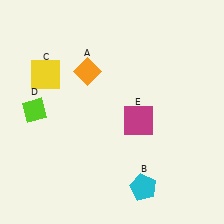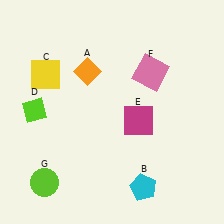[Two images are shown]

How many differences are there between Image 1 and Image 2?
There are 2 differences between the two images.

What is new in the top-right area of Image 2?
A pink square (F) was added in the top-right area of Image 2.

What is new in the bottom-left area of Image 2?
A lime circle (G) was added in the bottom-left area of Image 2.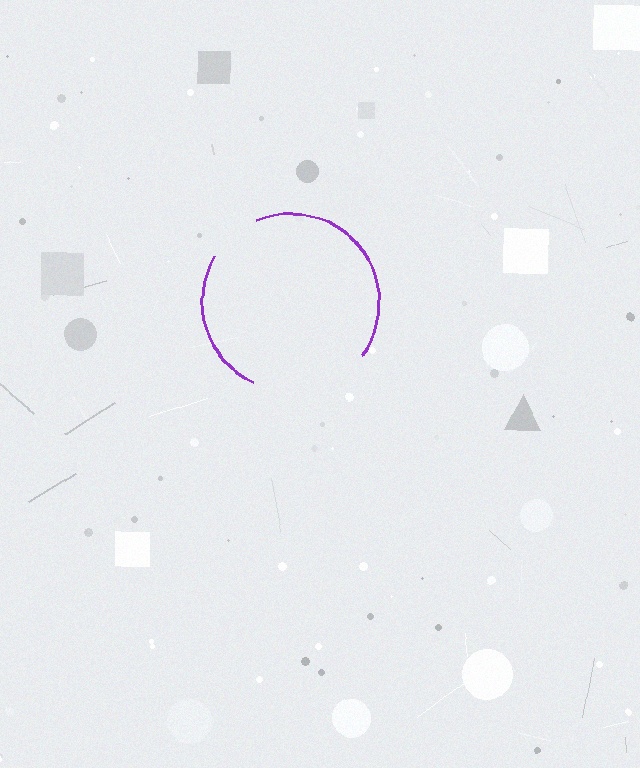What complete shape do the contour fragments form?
The contour fragments form a circle.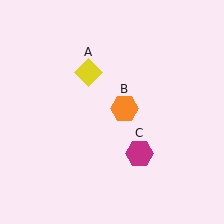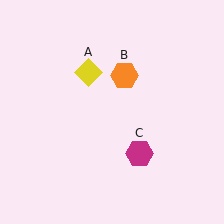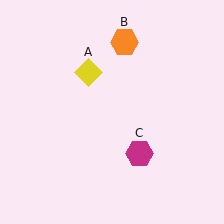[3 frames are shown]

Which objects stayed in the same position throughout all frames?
Yellow diamond (object A) and magenta hexagon (object C) remained stationary.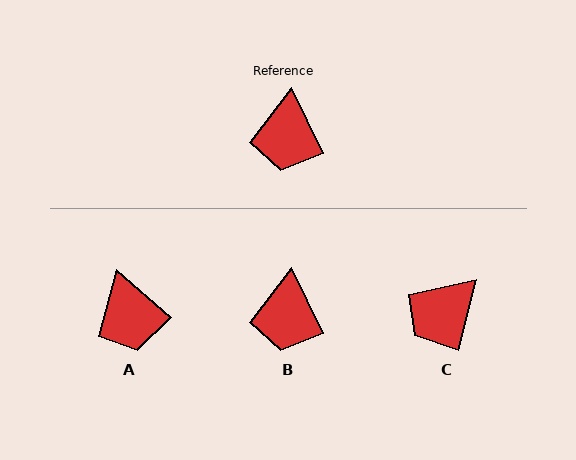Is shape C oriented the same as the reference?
No, it is off by about 40 degrees.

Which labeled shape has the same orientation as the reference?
B.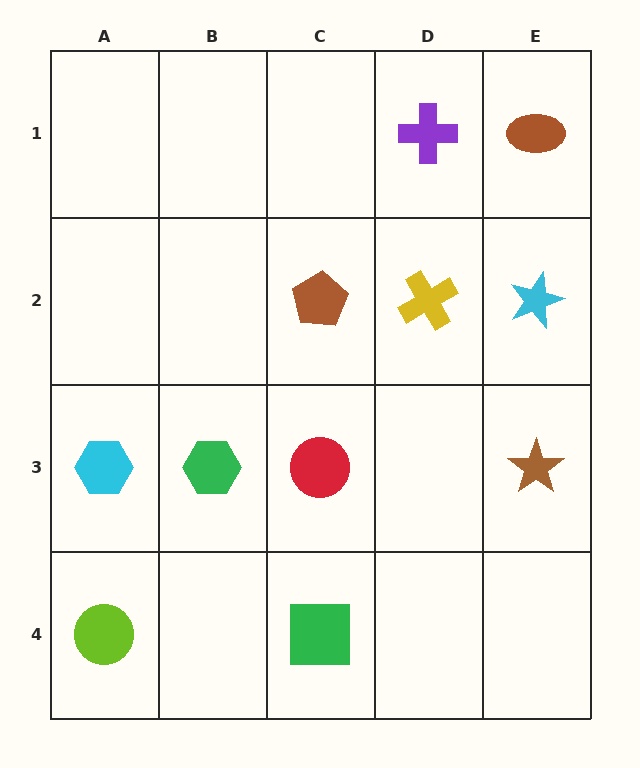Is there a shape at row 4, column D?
No, that cell is empty.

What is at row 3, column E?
A brown star.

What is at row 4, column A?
A lime circle.